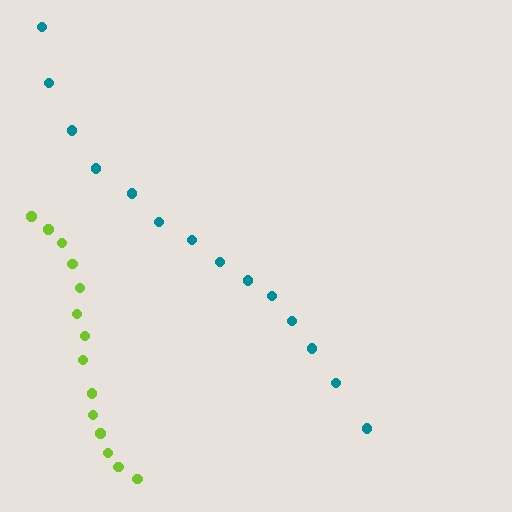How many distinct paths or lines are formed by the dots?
There are 2 distinct paths.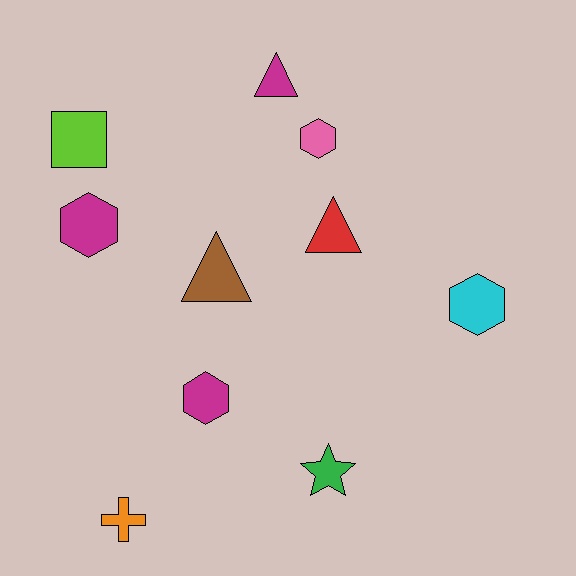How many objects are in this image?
There are 10 objects.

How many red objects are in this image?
There is 1 red object.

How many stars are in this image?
There is 1 star.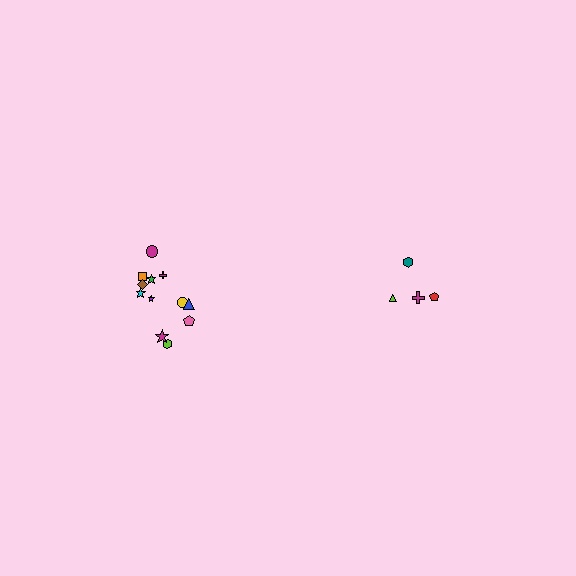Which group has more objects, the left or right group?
The left group.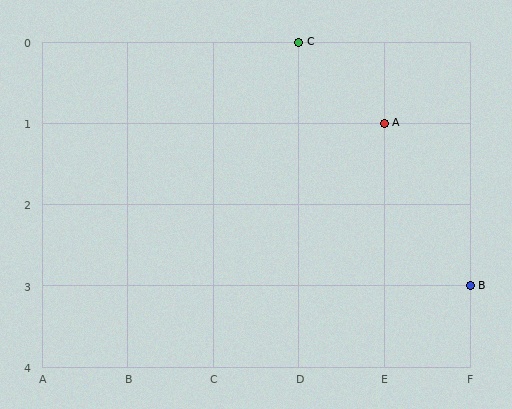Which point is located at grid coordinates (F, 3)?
Point B is at (F, 3).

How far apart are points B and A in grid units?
Points B and A are 1 column and 2 rows apart (about 2.2 grid units diagonally).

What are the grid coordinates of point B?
Point B is at grid coordinates (F, 3).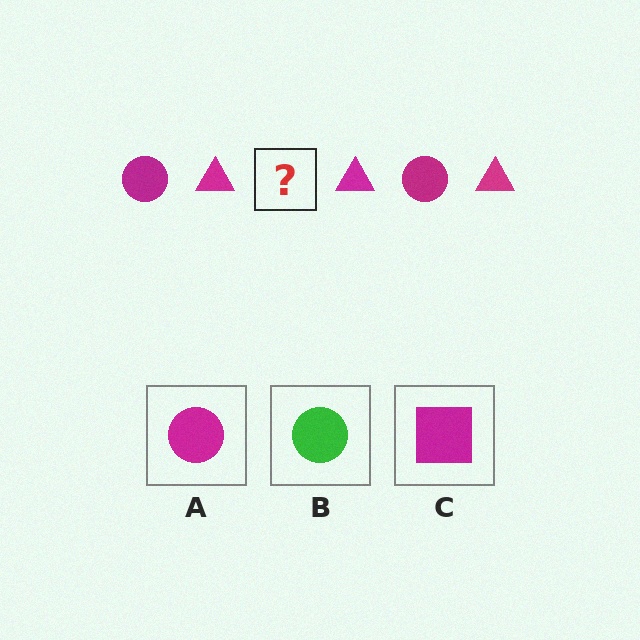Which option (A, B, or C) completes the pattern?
A.